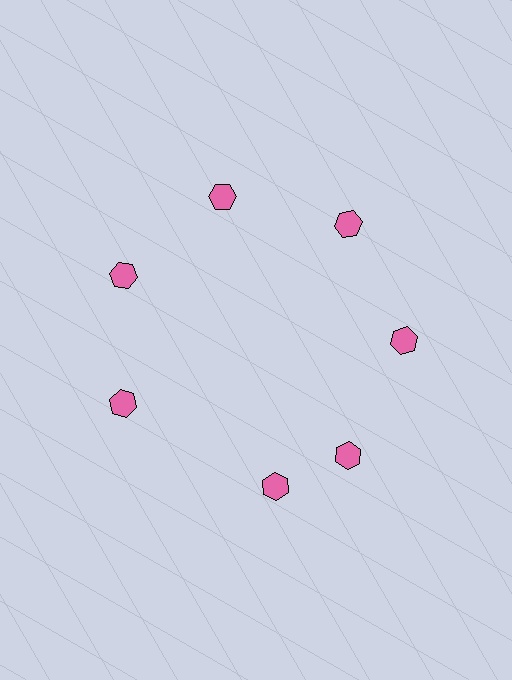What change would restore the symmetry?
The symmetry would be restored by rotating it back into even spacing with its neighbors so that all 7 hexagons sit at equal angles and equal distance from the center.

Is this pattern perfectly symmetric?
No. The 7 pink hexagons are arranged in a ring, but one element near the 6 o'clock position is rotated out of alignment along the ring, breaking the 7-fold rotational symmetry.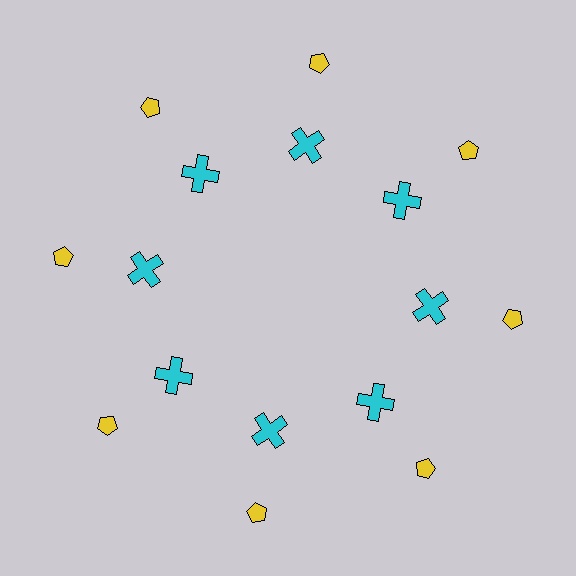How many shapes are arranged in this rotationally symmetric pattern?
There are 16 shapes, arranged in 8 groups of 2.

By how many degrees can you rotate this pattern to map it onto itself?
The pattern maps onto itself every 45 degrees of rotation.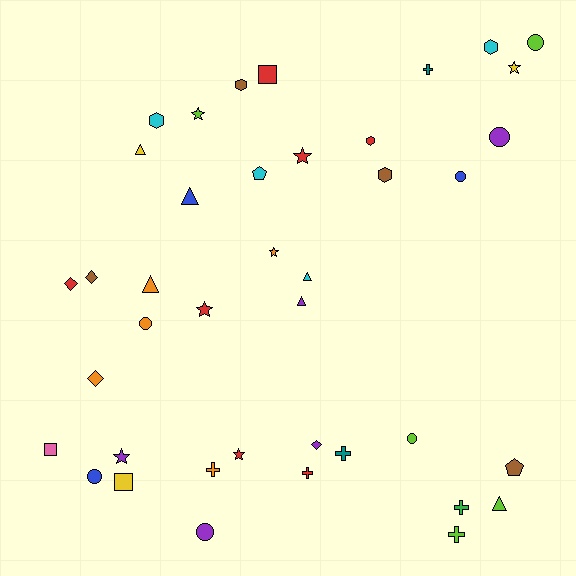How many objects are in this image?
There are 40 objects.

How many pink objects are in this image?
There is 1 pink object.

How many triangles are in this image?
There are 6 triangles.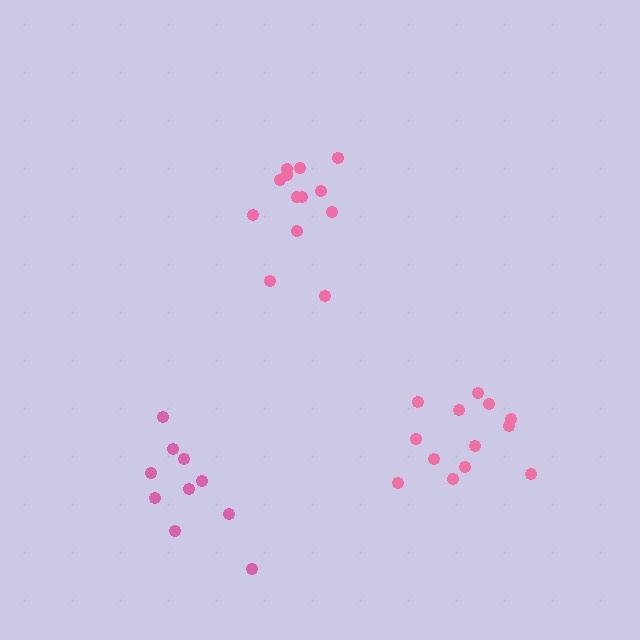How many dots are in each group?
Group 1: 13 dots, Group 2: 13 dots, Group 3: 10 dots (36 total).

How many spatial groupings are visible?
There are 3 spatial groupings.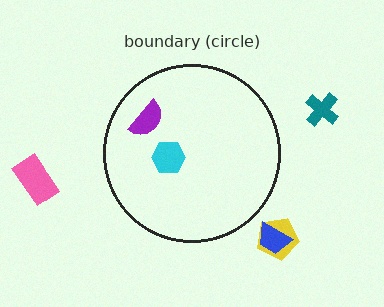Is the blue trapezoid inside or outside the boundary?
Outside.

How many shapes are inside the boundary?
2 inside, 4 outside.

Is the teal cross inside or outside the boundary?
Outside.